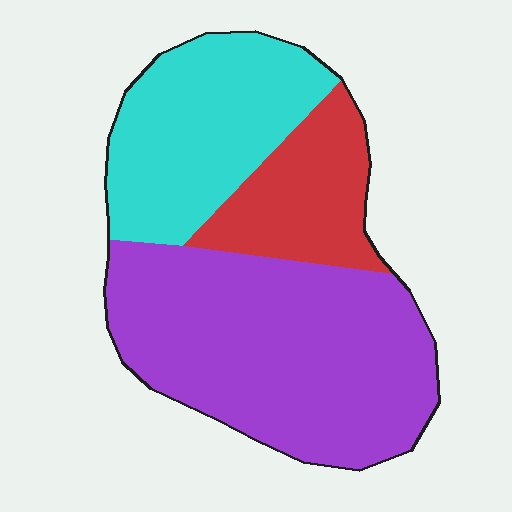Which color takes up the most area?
Purple, at roughly 50%.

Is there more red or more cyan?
Cyan.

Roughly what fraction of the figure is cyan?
Cyan takes up about one third (1/3) of the figure.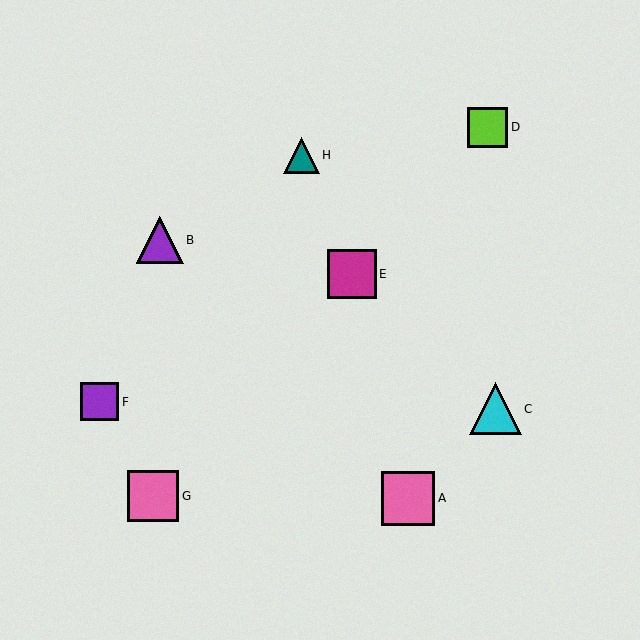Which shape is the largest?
The pink square (labeled A) is the largest.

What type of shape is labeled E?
Shape E is a magenta square.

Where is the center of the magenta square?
The center of the magenta square is at (352, 274).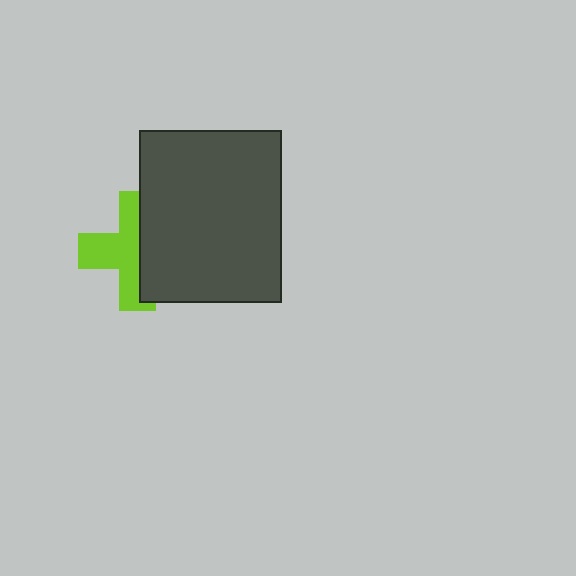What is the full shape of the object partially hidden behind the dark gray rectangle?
The partially hidden object is a lime cross.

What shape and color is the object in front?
The object in front is a dark gray rectangle.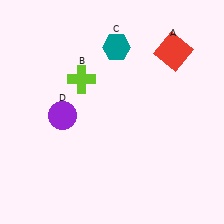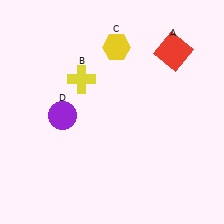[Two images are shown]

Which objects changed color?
B changed from lime to yellow. C changed from teal to yellow.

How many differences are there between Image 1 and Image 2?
There are 2 differences between the two images.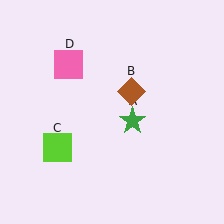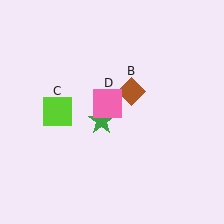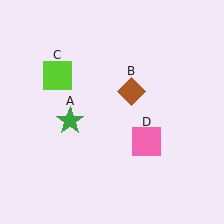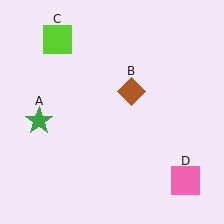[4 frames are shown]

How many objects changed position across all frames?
3 objects changed position: green star (object A), lime square (object C), pink square (object D).